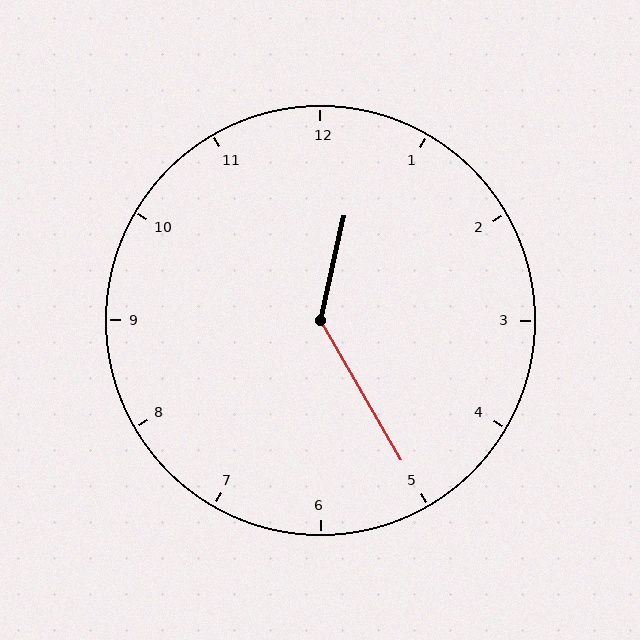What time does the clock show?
12:25.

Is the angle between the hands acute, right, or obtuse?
It is obtuse.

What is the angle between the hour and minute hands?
Approximately 138 degrees.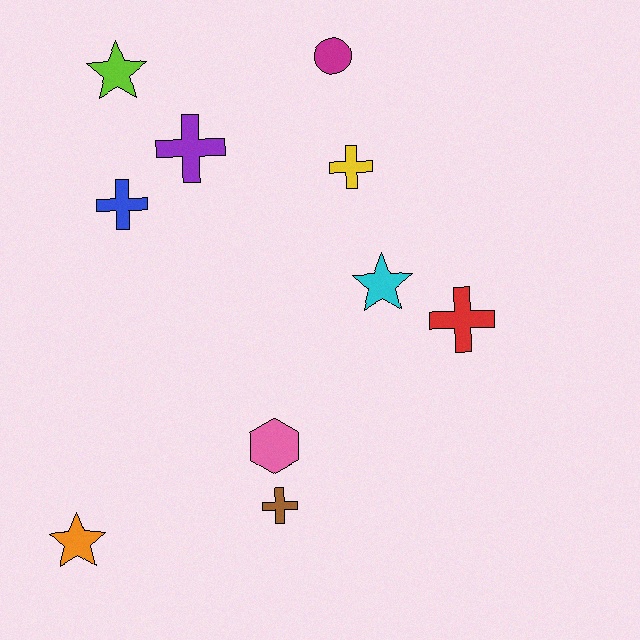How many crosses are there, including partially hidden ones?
There are 5 crosses.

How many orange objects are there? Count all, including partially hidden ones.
There is 1 orange object.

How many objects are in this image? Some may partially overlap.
There are 10 objects.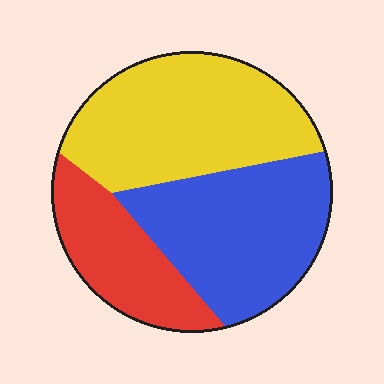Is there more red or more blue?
Blue.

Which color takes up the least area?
Red, at roughly 20%.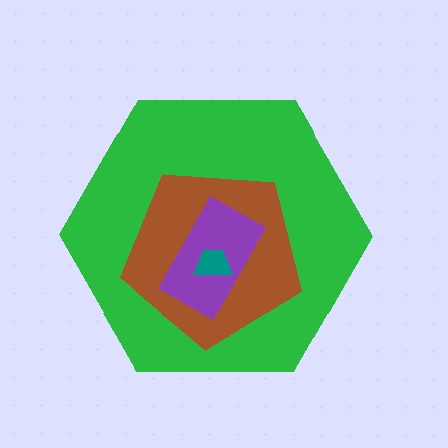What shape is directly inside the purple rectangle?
The teal trapezoid.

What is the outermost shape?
The green hexagon.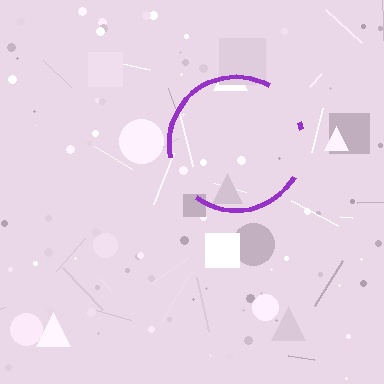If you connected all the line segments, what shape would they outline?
They would outline a circle.